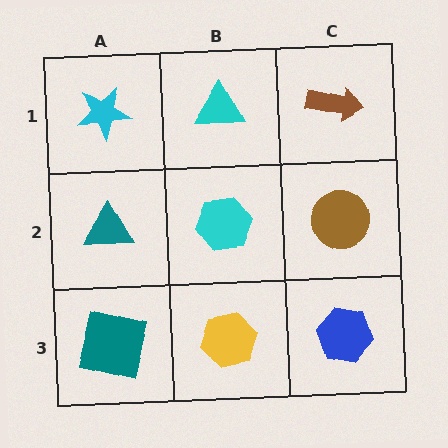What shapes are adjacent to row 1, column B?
A cyan hexagon (row 2, column B), a cyan star (row 1, column A), a brown arrow (row 1, column C).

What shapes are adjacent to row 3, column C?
A brown circle (row 2, column C), a yellow hexagon (row 3, column B).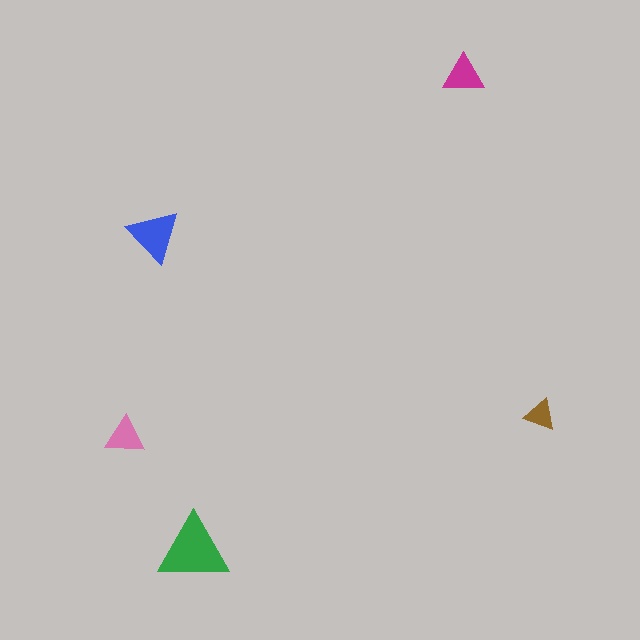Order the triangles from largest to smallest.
the green one, the blue one, the magenta one, the pink one, the brown one.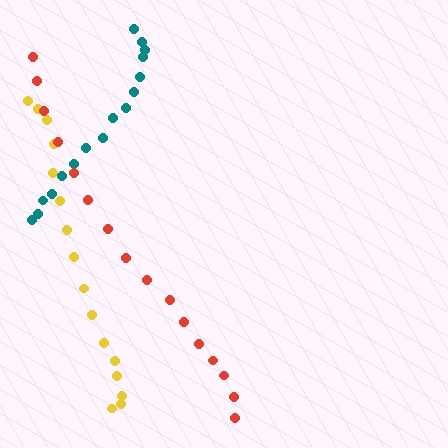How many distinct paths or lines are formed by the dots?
There are 3 distinct paths.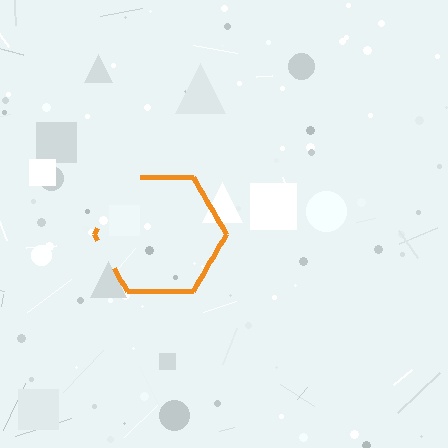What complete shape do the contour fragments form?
The contour fragments form a hexagon.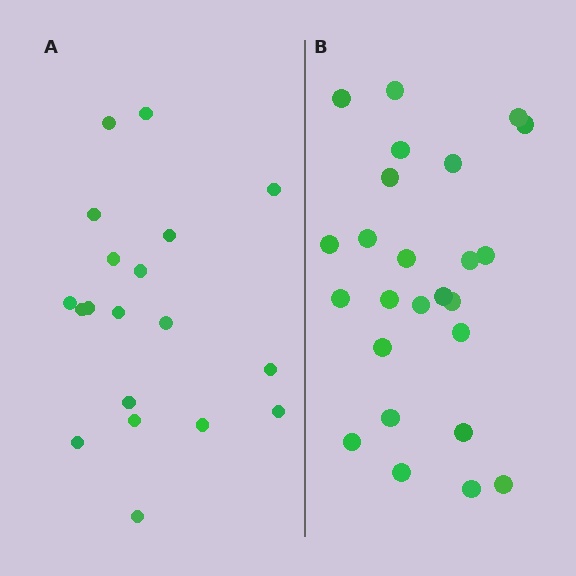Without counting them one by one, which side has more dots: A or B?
Region B (the right region) has more dots.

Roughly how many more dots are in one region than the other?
Region B has about 6 more dots than region A.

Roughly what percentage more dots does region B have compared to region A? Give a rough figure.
About 30% more.